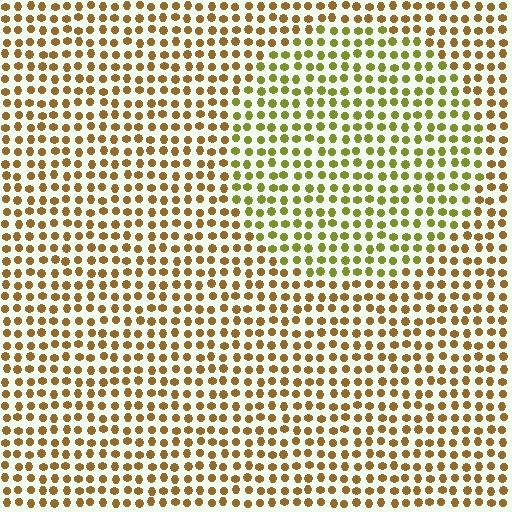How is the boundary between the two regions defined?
The boundary is defined purely by a slight shift in hue (about 36 degrees). Spacing, size, and orientation are identical on both sides.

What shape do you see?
I see a circle.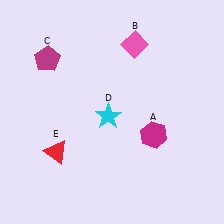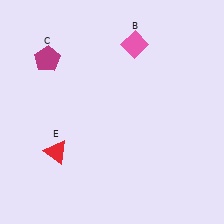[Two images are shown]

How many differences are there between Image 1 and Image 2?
There are 2 differences between the two images.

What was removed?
The magenta hexagon (A), the cyan star (D) were removed in Image 2.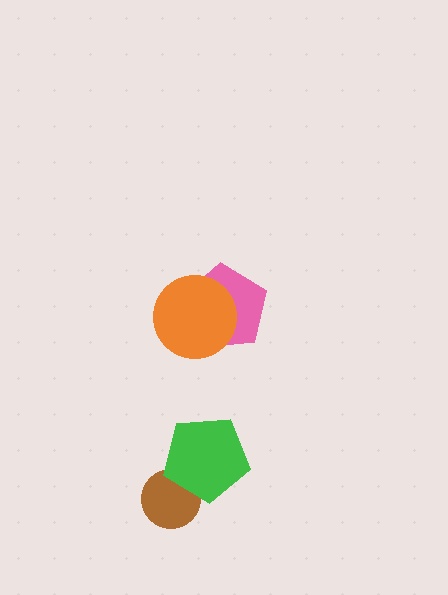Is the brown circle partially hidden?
Yes, it is partially covered by another shape.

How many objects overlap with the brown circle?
1 object overlaps with the brown circle.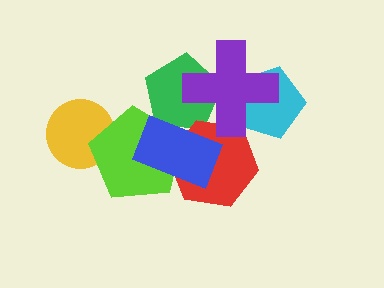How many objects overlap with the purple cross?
3 objects overlap with the purple cross.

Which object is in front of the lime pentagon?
The blue rectangle is in front of the lime pentagon.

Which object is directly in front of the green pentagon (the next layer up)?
The red hexagon is directly in front of the green pentagon.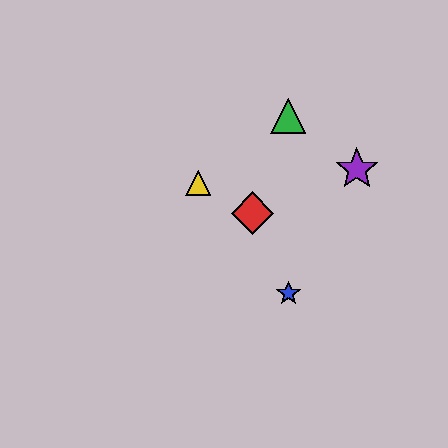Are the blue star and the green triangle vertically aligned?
Yes, both are at x≈288.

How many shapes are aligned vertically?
2 shapes (the blue star, the green triangle) are aligned vertically.